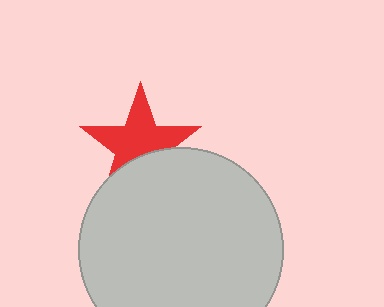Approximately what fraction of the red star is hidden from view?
Roughly 34% of the red star is hidden behind the light gray circle.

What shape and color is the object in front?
The object in front is a light gray circle.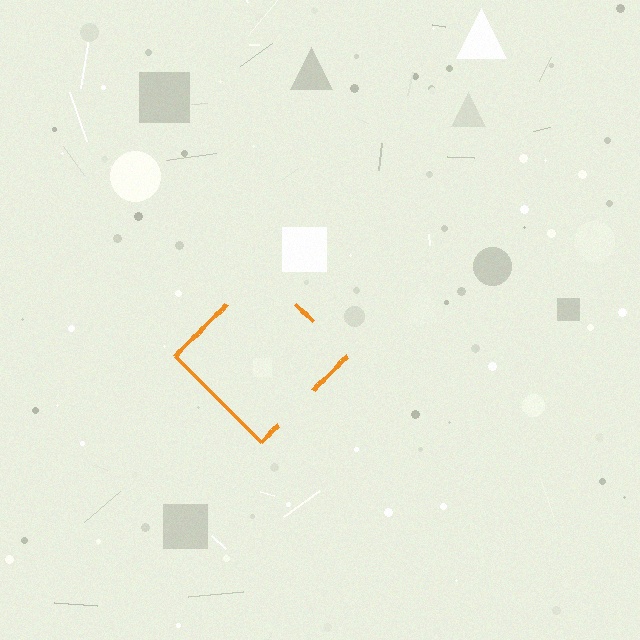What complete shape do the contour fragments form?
The contour fragments form a diamond.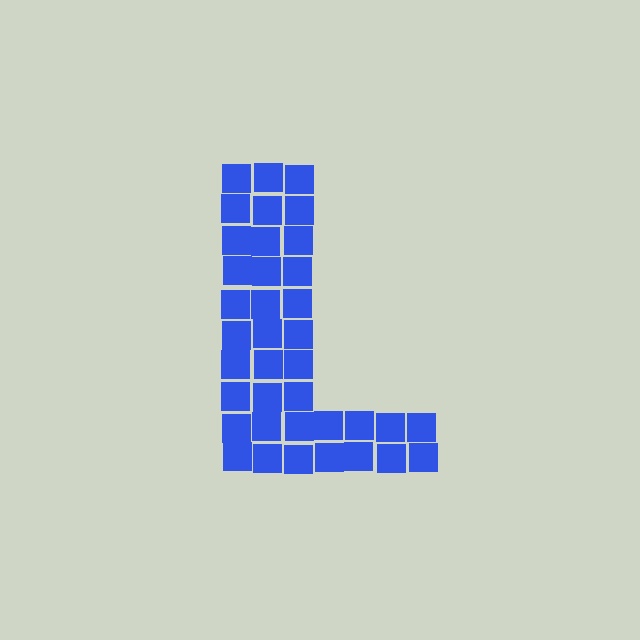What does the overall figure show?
The overall figure shows the letter L.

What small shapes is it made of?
It is made of small squares.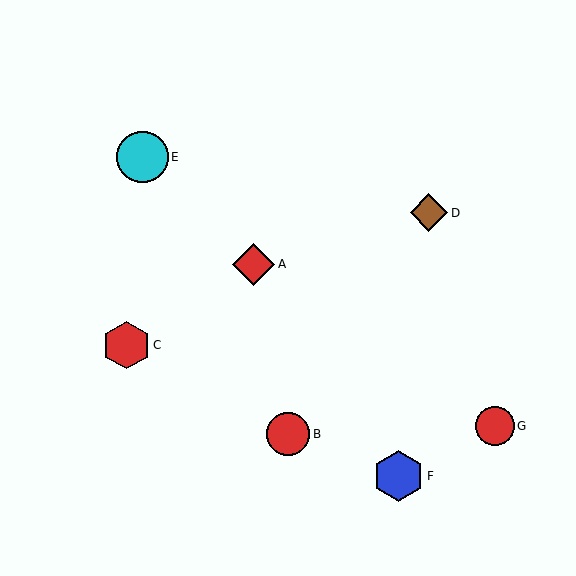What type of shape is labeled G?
Shape G is a red circle.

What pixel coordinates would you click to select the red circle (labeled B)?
Click at (288, 434) to select the red circle B.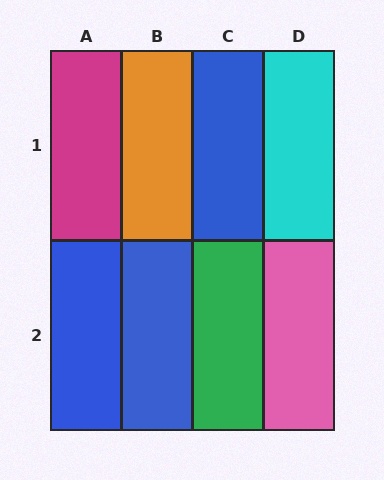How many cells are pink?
1 cell is pink.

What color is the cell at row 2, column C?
Green.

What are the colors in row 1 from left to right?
Magenta, orange, blue, cyan.